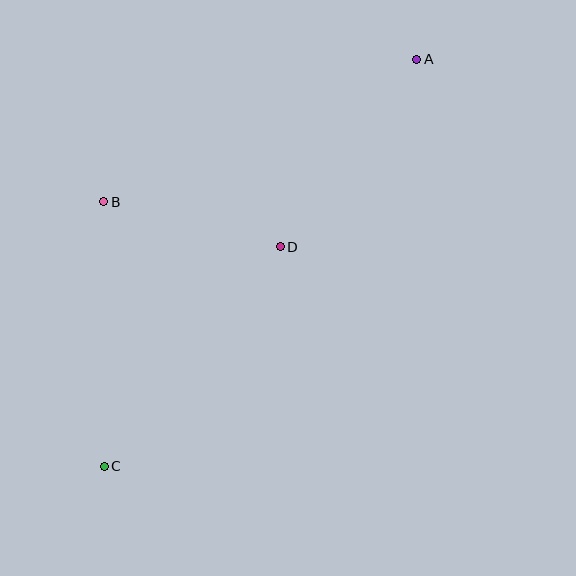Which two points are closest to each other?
Points B and D are closest to each other.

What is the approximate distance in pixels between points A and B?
The distance between A and B is approximately 344 pixels.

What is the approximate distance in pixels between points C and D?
The distance between C and D is approximately 281 pixels.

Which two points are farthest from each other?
Points A and C are farthest from each other.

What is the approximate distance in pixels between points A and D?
The distance between A and D is approximately 232 pixels.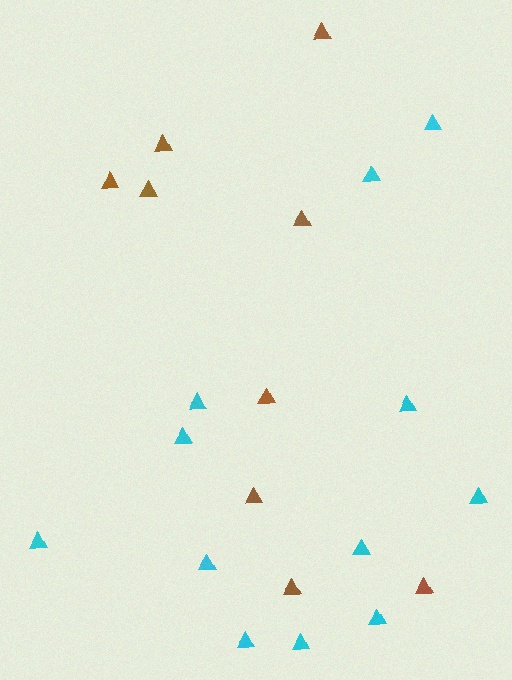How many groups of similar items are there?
There are 2 groups: one group of brown triangles (9) and one group of cyan triangles (12).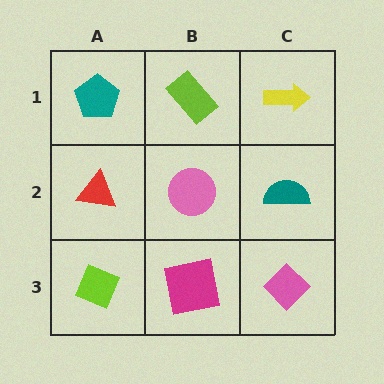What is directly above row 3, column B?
A pink circle.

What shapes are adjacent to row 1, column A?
A red triangle (row 2, column A), a lime rectangle (row 1, column B).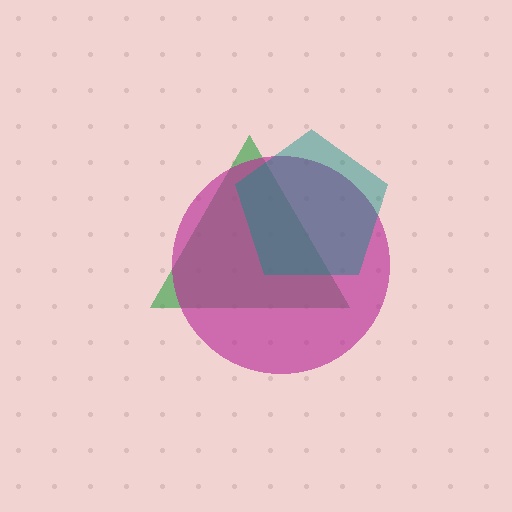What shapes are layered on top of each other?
The layered shapes are: a green triangle, a magenta circle, a teal pentagon.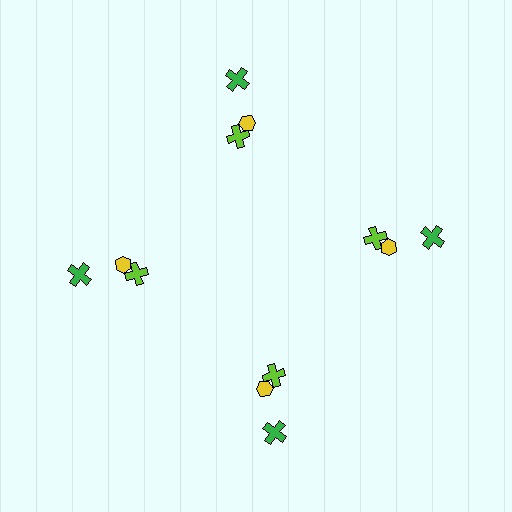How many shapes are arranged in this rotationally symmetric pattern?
There are 12 shapes, arranged in 4 groups of 3.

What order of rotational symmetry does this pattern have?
This pattern has 4-fold rotational symmetry.